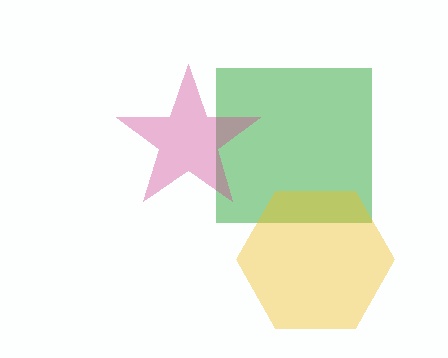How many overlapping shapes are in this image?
There are 3 overlapping shapes in the image.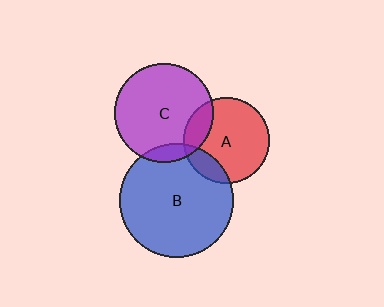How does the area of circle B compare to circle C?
Approximately 1.3 times.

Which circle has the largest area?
Circle B (blue).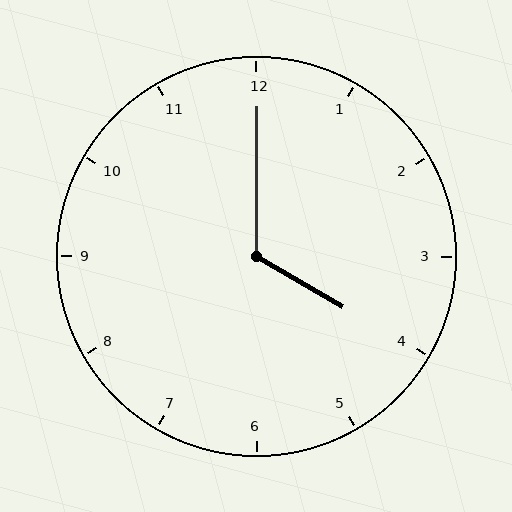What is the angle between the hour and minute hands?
Approximately 120 degrees.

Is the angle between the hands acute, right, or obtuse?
It is obtuse.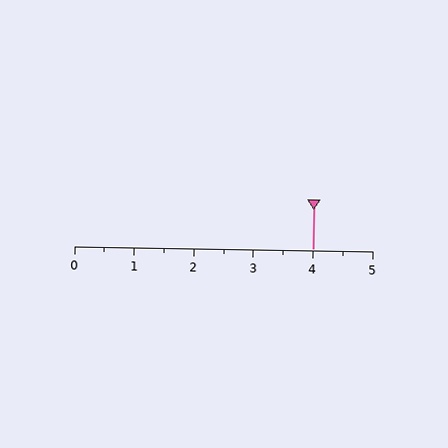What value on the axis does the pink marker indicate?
The marker indicates approximately 4.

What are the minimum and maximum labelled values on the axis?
The axis runs from 0 to 5.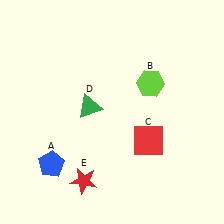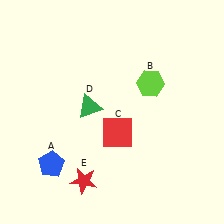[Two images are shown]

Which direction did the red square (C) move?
The red square (C) moved left.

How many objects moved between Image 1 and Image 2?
1 object moved between the two images.